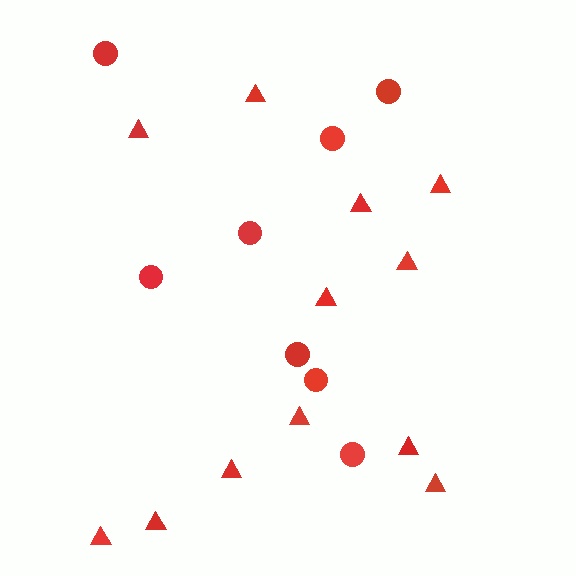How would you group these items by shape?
There are 2 groups: one group of circles (8) and one group of triangles (12).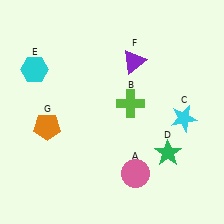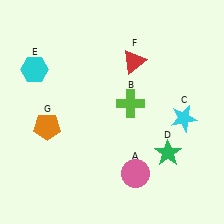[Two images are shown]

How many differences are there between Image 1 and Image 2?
There is 1 difference between the two images.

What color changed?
The triangle (F) changed from purple in Image 1 to red in Image 2.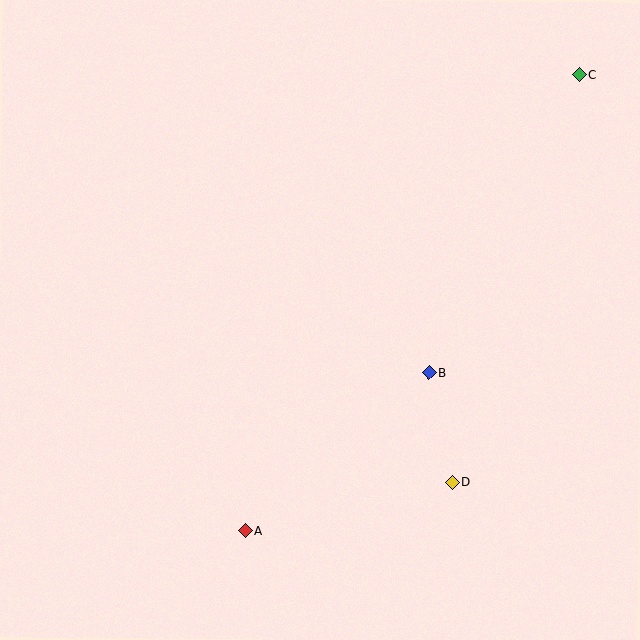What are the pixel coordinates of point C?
Point C is at (580, 75).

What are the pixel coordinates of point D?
Point D is at (452, 482).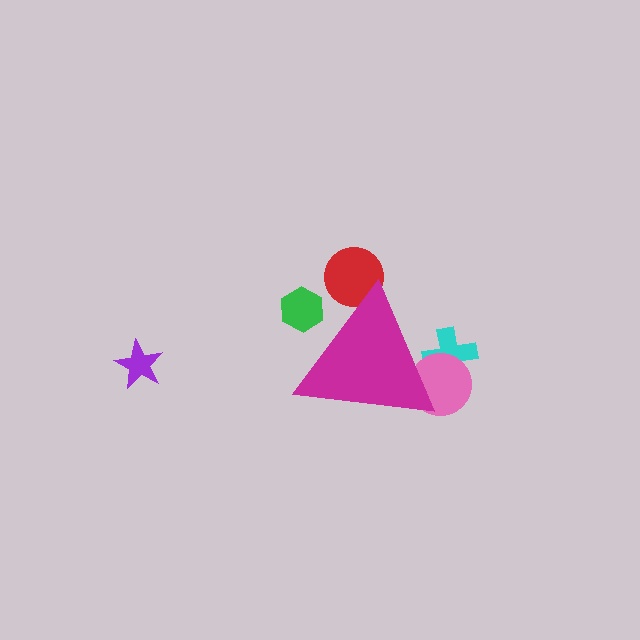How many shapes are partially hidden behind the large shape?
5 shapes are partially hidden.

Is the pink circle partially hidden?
Yes, the pink circle is partially hidden behind the magenta triangle.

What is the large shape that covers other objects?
A magenta triangle.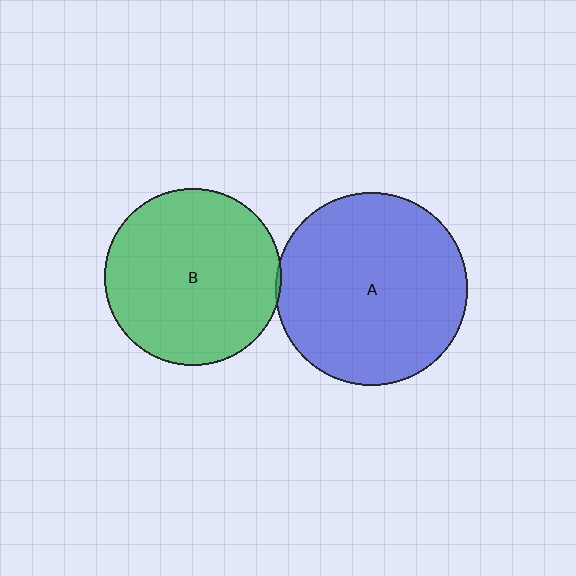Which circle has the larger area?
Circle A (blue).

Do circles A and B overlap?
Yes.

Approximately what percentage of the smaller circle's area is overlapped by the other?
Approximately 5%.